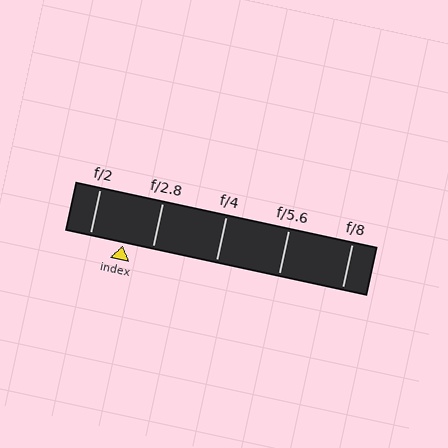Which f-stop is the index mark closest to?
The index mark is closest to f/2.8.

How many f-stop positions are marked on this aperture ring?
There are 5 f-stop positions marked.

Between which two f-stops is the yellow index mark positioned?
The index mark is between f/2 and f/2.8.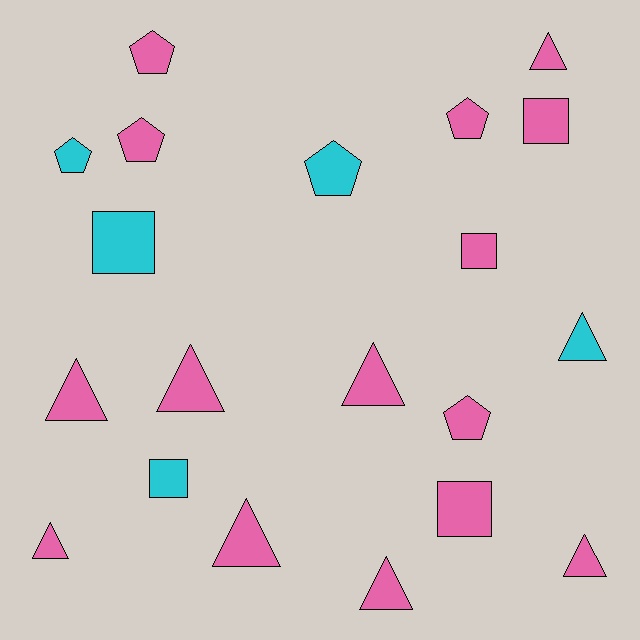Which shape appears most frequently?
Triangle, with 9 objects.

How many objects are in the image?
There are 20 objects.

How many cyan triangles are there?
There is 1 cyan triangle.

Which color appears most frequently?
Pink, with 15 objects.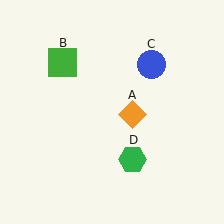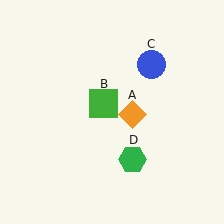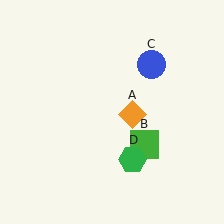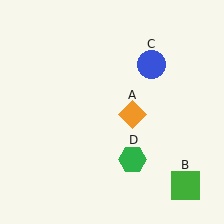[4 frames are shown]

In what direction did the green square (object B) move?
The green square (object B) moved down and to the right.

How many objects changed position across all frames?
1 object changed position: green square (object B).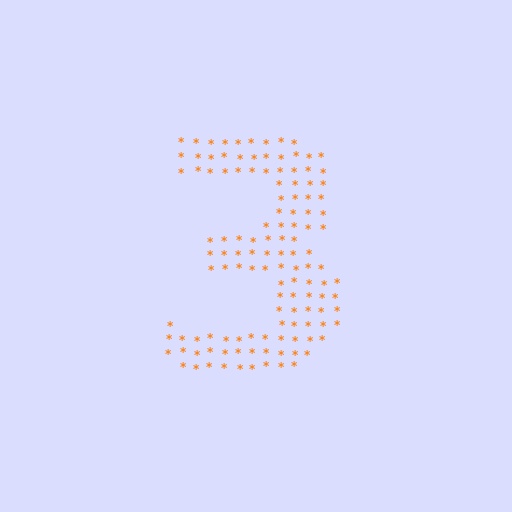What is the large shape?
The large shape is the digit 3.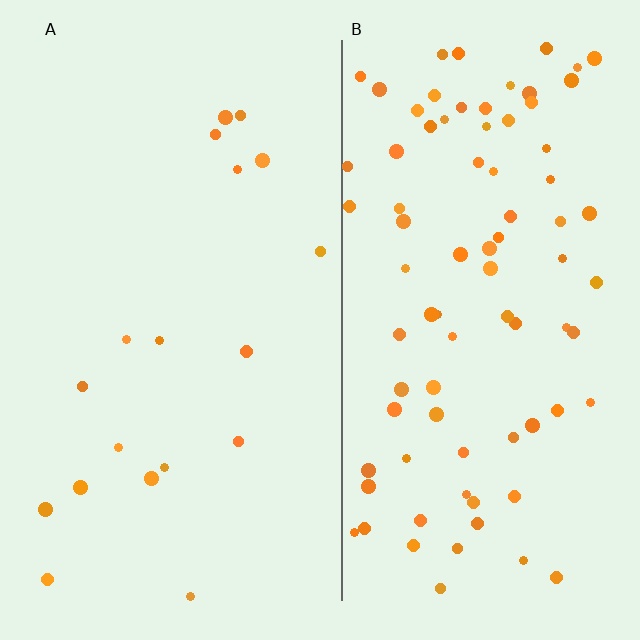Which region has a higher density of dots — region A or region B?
B (the right).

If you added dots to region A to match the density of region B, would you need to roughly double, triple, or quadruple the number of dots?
Approximately quadruple.